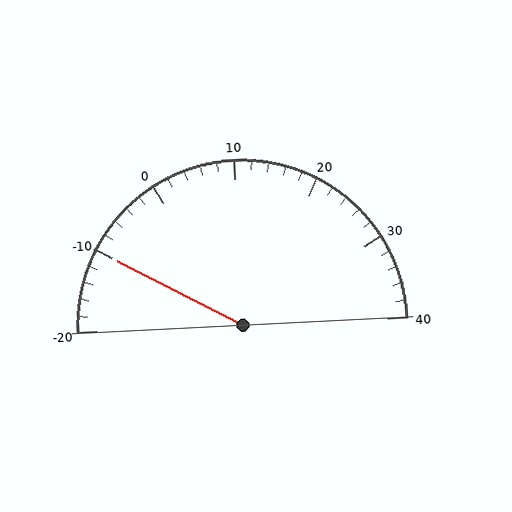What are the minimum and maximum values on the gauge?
The gauge ranges from -20 to 40.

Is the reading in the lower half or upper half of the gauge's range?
The reading is in the lower half of the range (-20 to 40).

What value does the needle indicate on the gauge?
The needle indicates approximately -10.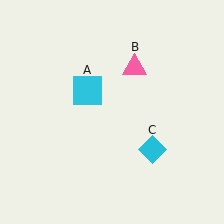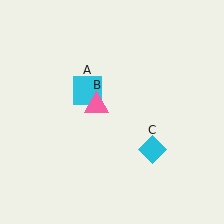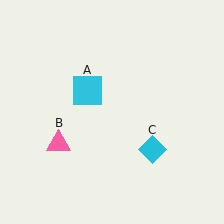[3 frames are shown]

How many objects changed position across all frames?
1 object changed position: pink triangle (object B).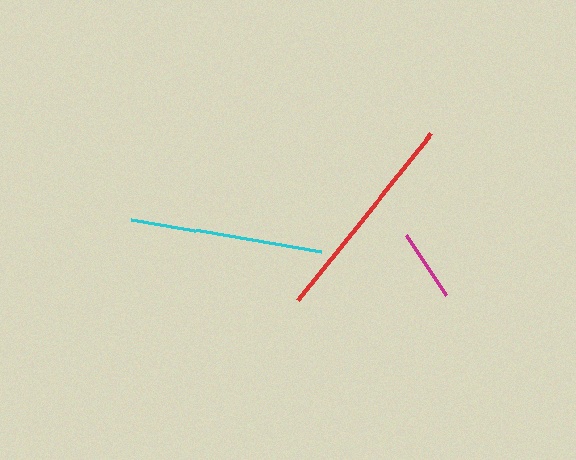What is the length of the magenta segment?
The magenta segment is approximately 71 pixels long.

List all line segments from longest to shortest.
From longest to shortest: red, cyan, magenta.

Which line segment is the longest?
The red line is the longest at approximately 214 pixels.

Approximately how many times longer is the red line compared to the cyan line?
The red line is approximately 1.1 times the length of the cyan line.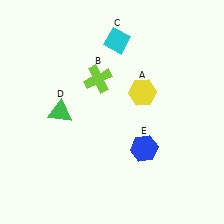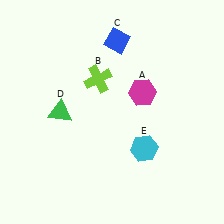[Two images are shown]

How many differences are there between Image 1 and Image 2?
There are 3 differences between the two images.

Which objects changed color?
A changed from yellow to magenta. C changed from cyan to blue. E changed from blue to cyan.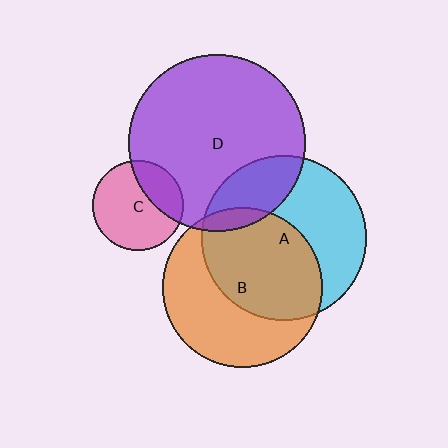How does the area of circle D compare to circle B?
Approximately 1.2 times.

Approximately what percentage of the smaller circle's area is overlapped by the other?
Approximately 55%.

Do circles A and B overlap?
Yes.